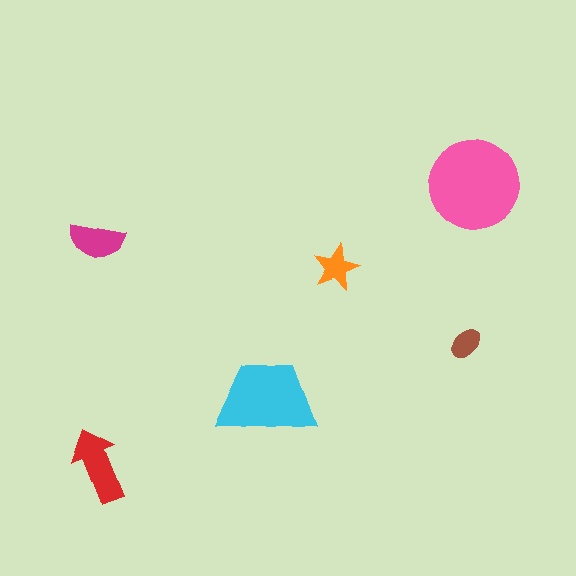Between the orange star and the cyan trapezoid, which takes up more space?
The cyan trapezoid.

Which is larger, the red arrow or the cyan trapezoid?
The cyan trapezoid.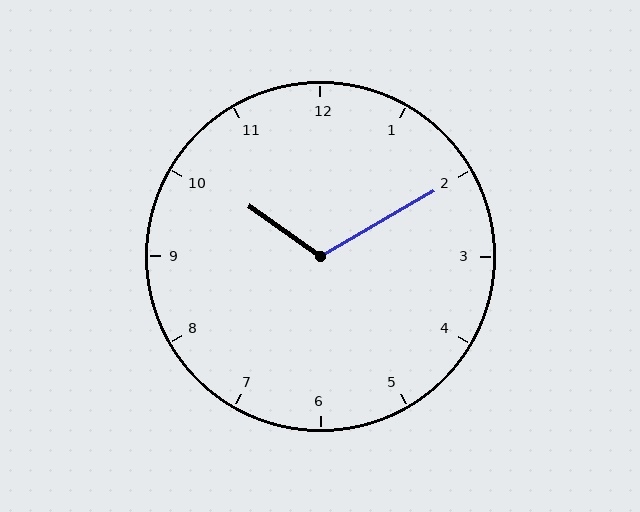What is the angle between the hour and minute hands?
Approximately 115 degrees.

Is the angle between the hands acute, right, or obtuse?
It is obtuse.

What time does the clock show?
10:10.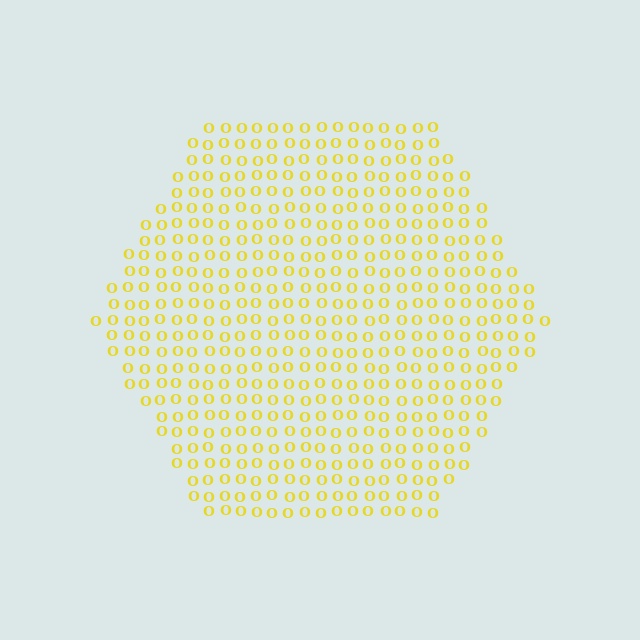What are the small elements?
The small elements are letter O's.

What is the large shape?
The large shape is a hexagon.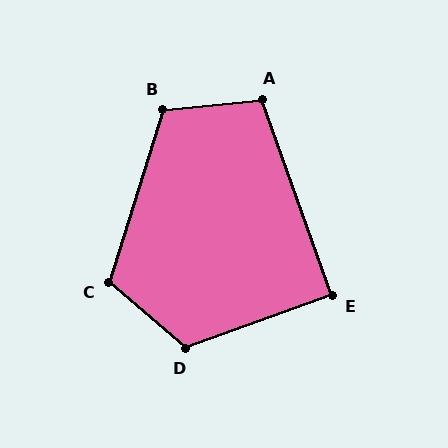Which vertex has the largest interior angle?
D, at approximately 120 degrees.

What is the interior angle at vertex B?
Approximately 113 degrees (obtuse).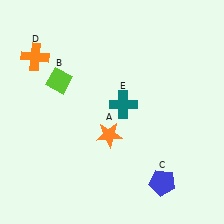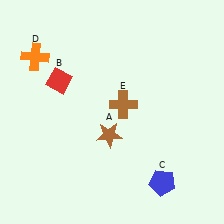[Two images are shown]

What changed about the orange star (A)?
In Image 1, A is orange. In Image 2, it changed to brown.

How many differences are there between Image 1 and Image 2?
There are 3 differences between the two images.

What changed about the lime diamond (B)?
In Image 1, B is lime. In Image 2, it changed to red.